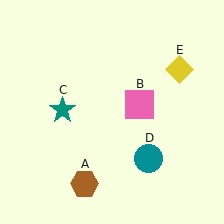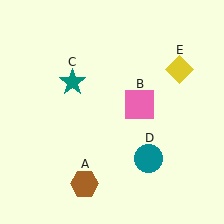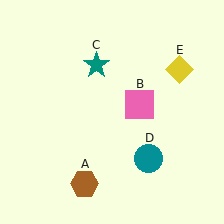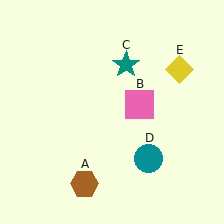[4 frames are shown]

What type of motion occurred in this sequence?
The teal star (object C) rotated clockwise around the center of the scene.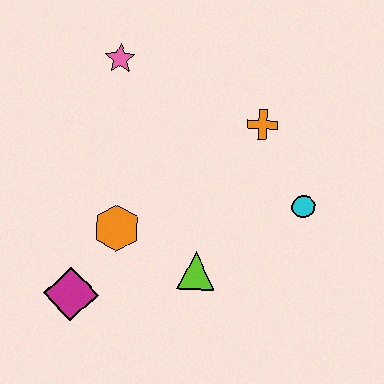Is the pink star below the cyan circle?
No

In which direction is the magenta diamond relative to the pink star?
The magenta diamond is below the pink star.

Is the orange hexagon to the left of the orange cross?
Yes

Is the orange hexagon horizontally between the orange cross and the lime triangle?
No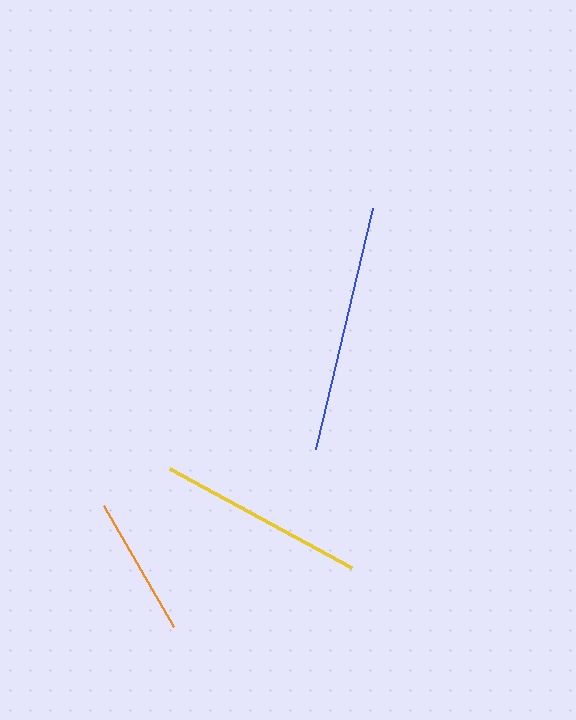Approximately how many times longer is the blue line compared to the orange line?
The blue line is approximately 1.8 times the length of the orange line.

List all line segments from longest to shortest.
From longest to shortest: blue, yellow, orange.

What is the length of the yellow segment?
The yellow segment is approximately 207 pixels long.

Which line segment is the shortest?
The orange line is the shortest at approximately 140 pixels.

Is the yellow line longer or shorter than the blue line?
The blue line is longer than the yellow line.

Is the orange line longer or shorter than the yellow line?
The yellow line is longer than the orange line.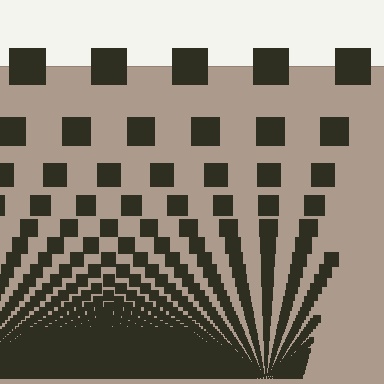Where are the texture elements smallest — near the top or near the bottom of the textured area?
Near the bottom.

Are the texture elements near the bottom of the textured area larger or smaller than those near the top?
Smaller. The gradient is inverted — elements near the bottom are smaller and denser.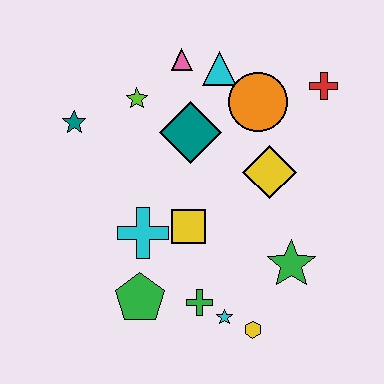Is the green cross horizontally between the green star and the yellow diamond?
No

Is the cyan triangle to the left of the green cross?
No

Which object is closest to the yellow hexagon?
The cyan star is closest to the yellow hexagon.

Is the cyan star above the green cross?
No